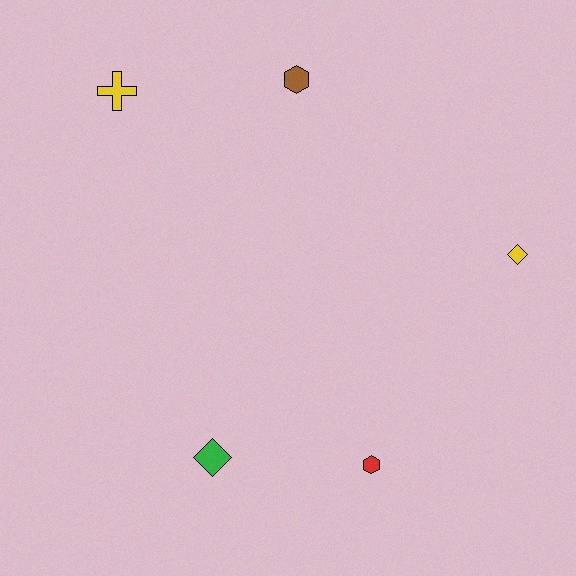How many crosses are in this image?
There is 1 cross.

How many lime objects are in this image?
There are no lime objects.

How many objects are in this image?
There are 5 objects.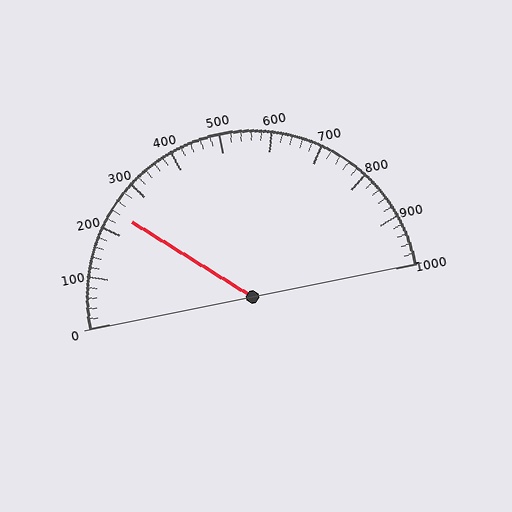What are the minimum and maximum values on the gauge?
The gauge ranges from 0 to 1000.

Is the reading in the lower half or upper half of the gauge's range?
The reading is in the lower half of the range (0 to 1000).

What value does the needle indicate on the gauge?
The needle indicates approximately 240.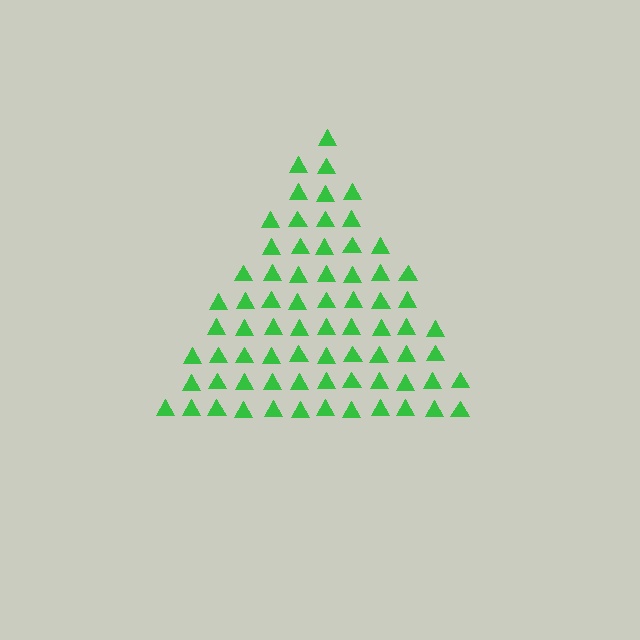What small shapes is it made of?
It is made of small triangles.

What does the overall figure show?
The overall figure shows a triangle.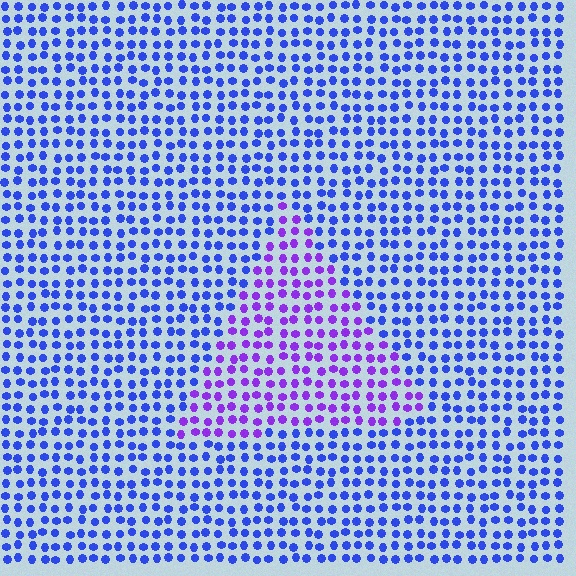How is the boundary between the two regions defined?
The boundary is defined purely by a slight shift in hue (about 41 degrees). Spacing, size, and orientation are identical on both sides.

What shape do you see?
I see a triangle.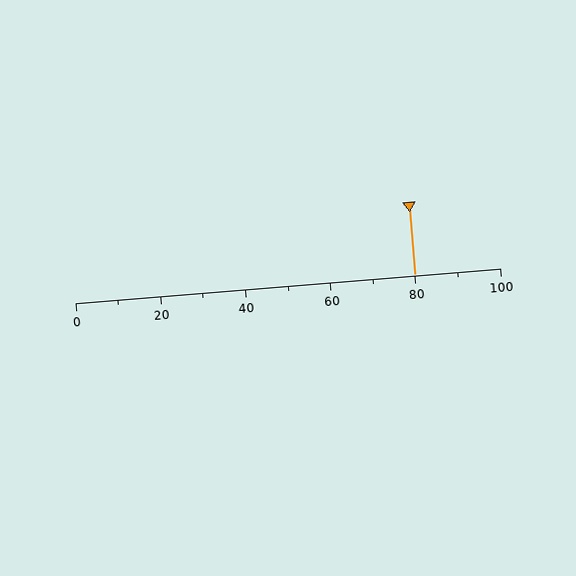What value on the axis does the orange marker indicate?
The marker indicates approximately 80.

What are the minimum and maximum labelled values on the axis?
The axis runs from 0 to 100.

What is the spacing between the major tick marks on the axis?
The major ticks are spaced 20 apart.